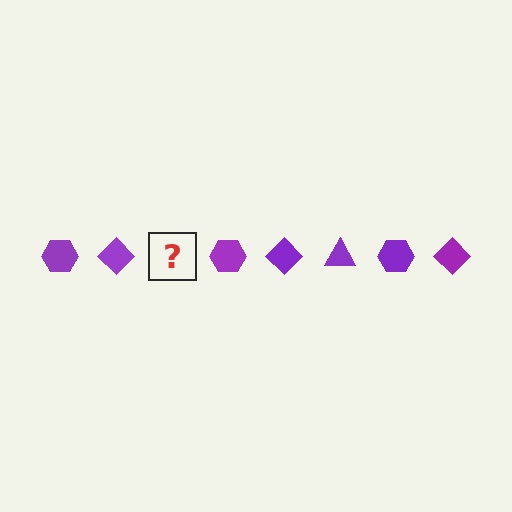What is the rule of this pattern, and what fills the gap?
The rule is that the pattern cycles through hexagon, diamond, triangle shapes in purple. The gap should be filled with a purple triangle.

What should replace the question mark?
The question mark should be replaced with a purple triangle.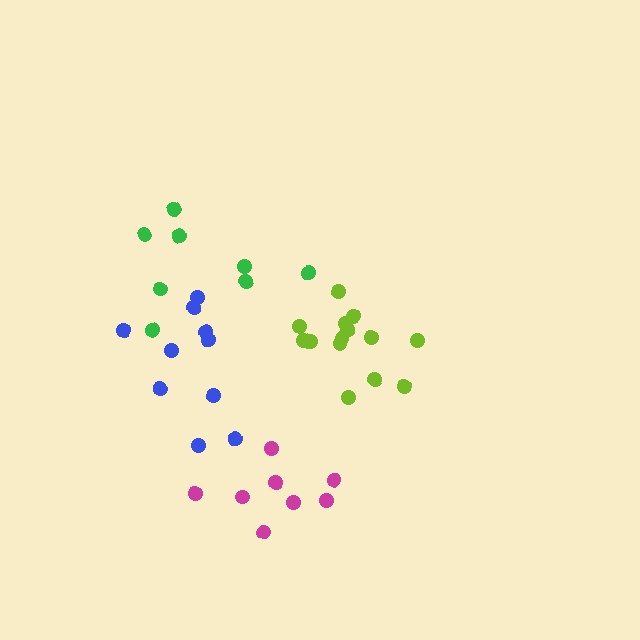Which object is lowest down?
The magenta cluster is bottommost.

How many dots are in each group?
Group 1: 8 dots, Group 2: 14 dots, Group 3: 10 dots, Group 4: 8 dots (40 total).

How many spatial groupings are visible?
There are 4 spatial groupings.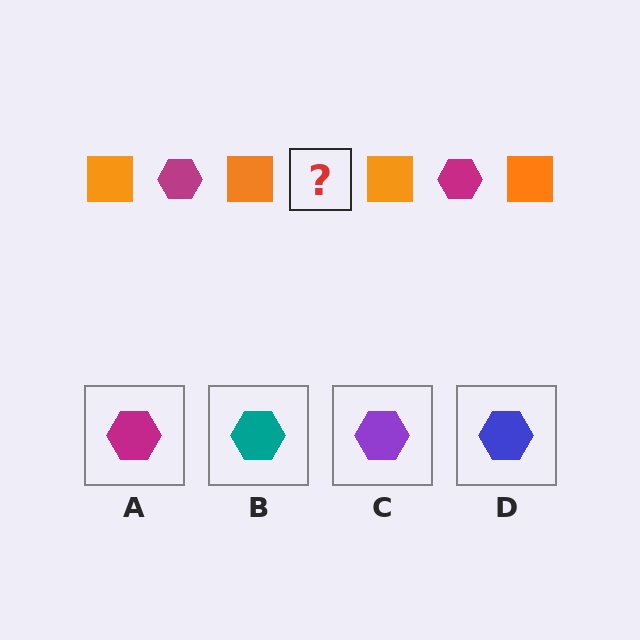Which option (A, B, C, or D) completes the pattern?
A.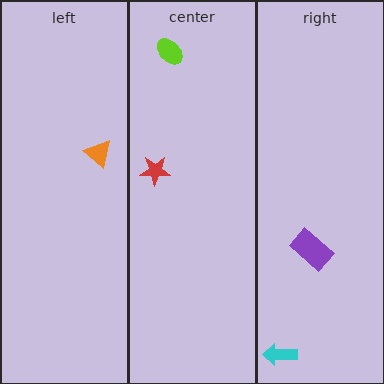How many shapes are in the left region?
1.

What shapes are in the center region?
The red star, the lime ellipse.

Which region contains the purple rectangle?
The right region.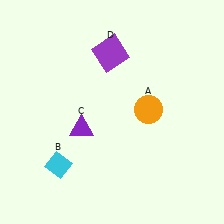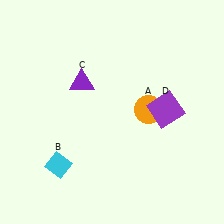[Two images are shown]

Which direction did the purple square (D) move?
The purple square (D) moved down.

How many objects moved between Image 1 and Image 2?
2 objects moved between the two images.